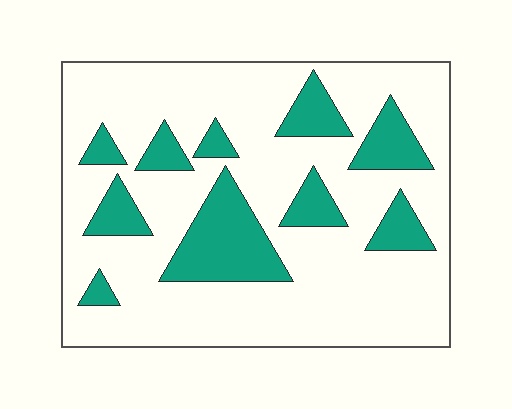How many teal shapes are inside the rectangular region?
10.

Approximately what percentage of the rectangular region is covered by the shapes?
Approximately 25%.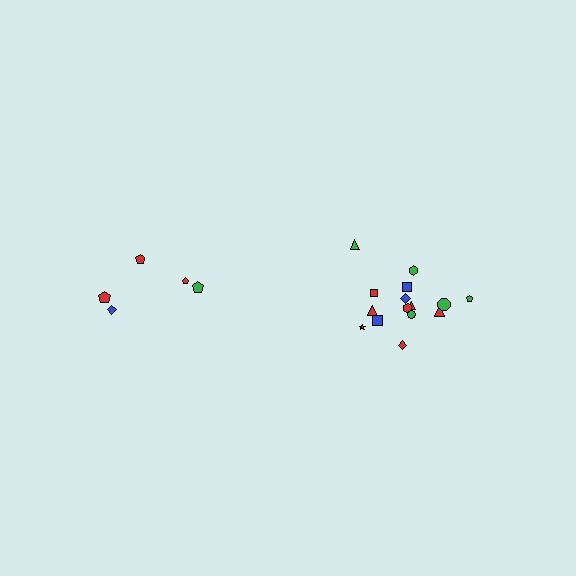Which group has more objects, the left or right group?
The right group.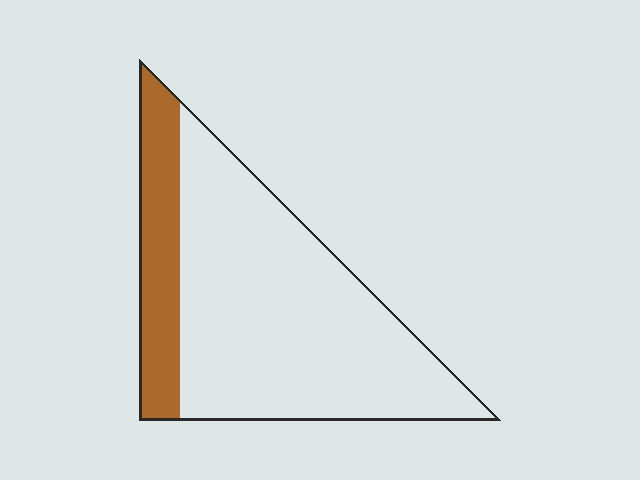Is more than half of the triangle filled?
No.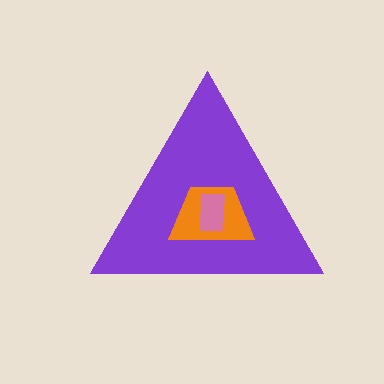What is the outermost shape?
The purple triangle.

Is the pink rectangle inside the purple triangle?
Yes.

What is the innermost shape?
The pink rectangle.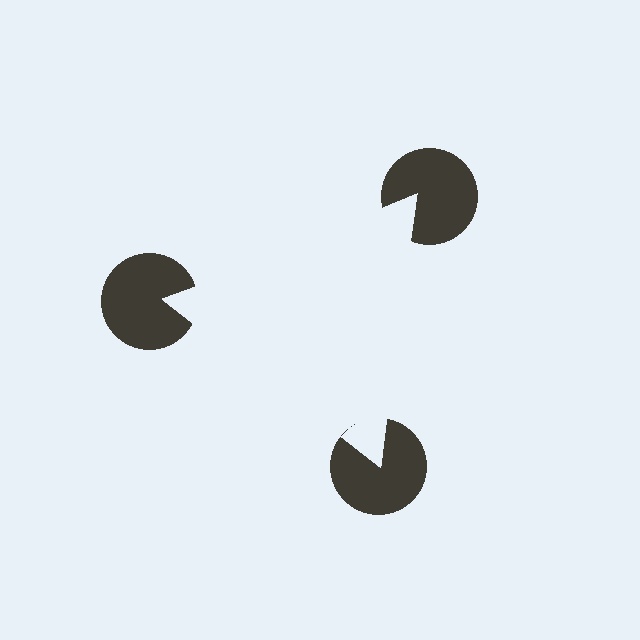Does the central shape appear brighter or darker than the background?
It typically appears slightly brighter than the background, even though no actual brightness change is drawn.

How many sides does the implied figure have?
3 sides.